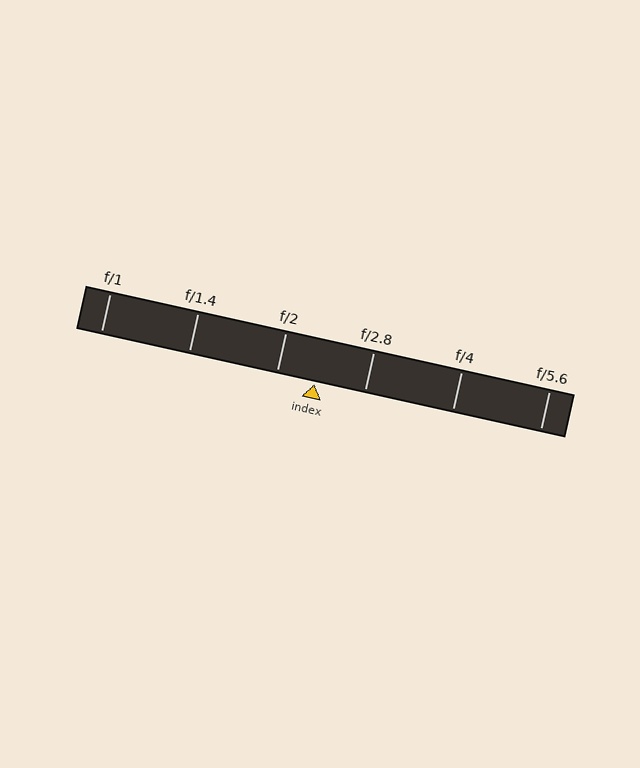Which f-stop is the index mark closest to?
The index mark is closest to f/2.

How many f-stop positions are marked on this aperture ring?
There are 6 f-stop positions marked.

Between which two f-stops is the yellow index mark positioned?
The index mark is between f/2 and f/2.8.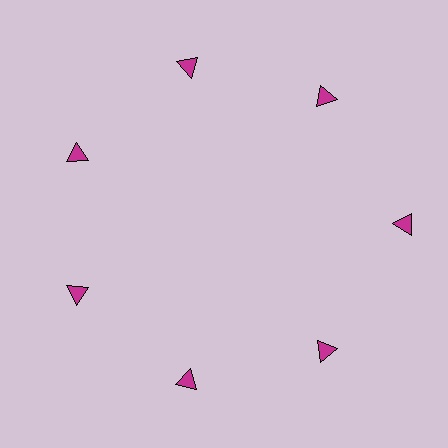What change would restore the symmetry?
The symmetry would be restored by moving it inward, back onto the ring so that all 7 triangles sit at equal angles and equal distance from the center.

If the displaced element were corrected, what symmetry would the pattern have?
It would have 7-fold rotational symmetry — the pattern would map onto itself every 51 degrees.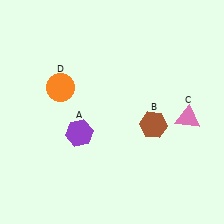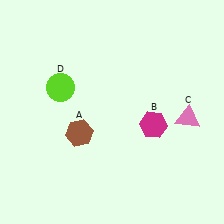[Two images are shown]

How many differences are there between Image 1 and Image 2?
There are 3 differences between the two images.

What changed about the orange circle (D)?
In Image 1, D is orange. In Image 2, it changed to lime.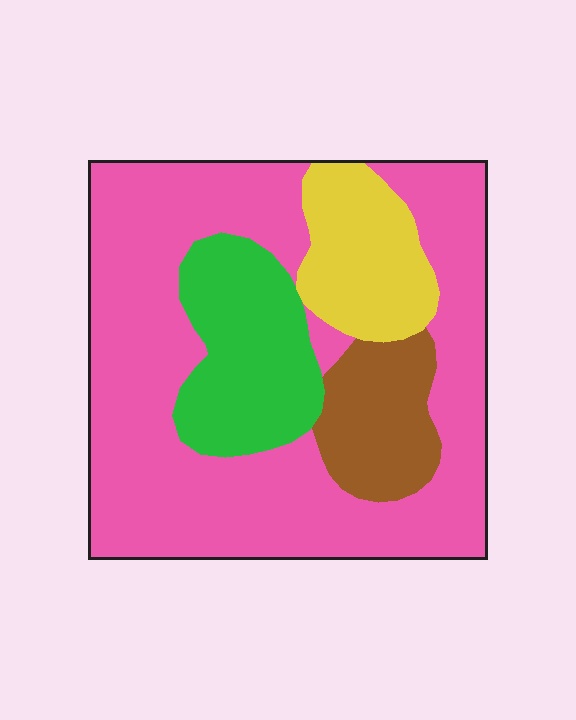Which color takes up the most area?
Pink, at roughly 60%.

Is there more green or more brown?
Green.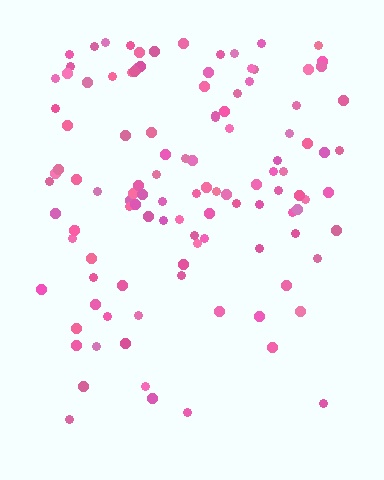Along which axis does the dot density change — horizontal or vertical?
Vertical.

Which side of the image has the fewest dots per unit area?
The bottom.